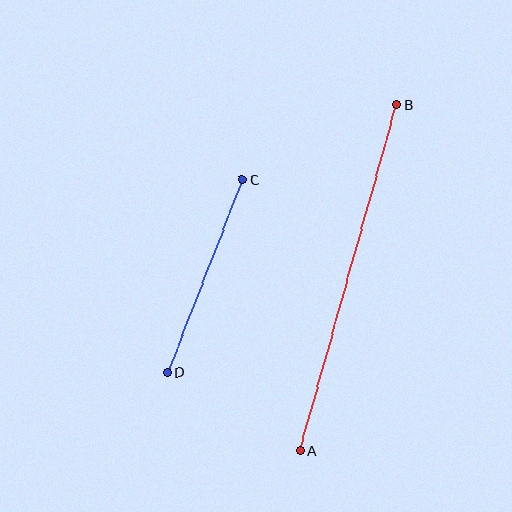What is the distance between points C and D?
The distance is approximately 206 pixels.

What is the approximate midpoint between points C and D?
The midpoint is at approximately (205, 276) pixels.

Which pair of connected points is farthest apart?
Points A and B are farthest apart.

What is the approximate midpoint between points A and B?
The midpoint is at approximately (348, 278) pixels.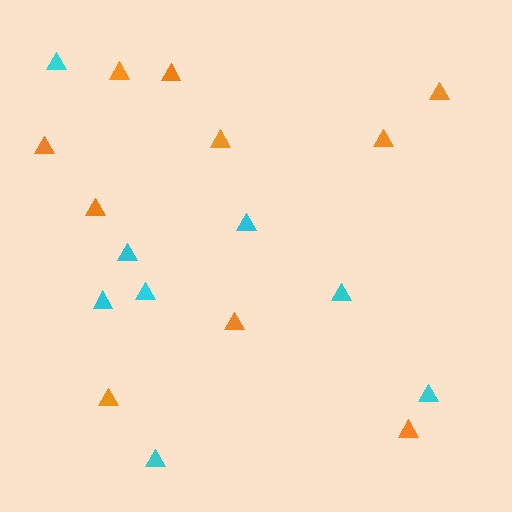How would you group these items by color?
There are 2 groups: one group of cyan triangles (8) and one group of orange triangles (10).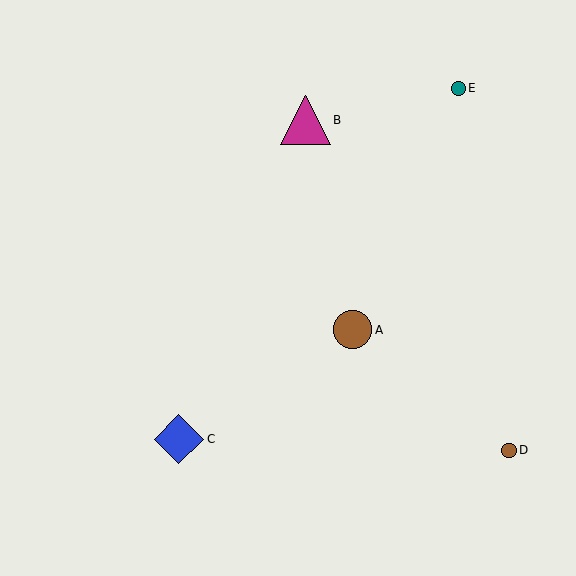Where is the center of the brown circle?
The center of the brown circle is at (509, 450).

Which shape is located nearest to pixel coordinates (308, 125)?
The magenta triangle (labeled B) at (305, 120) is nearest to that location.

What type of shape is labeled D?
Shape D is a brown circle.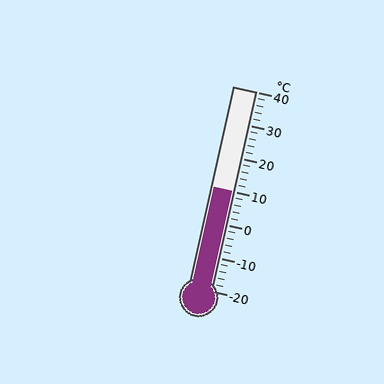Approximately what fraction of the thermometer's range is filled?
The thermometer is filled to approximately 50% of its range.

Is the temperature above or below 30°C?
The temperature is below 30°C.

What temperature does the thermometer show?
The thermometer shows approximately 10°C.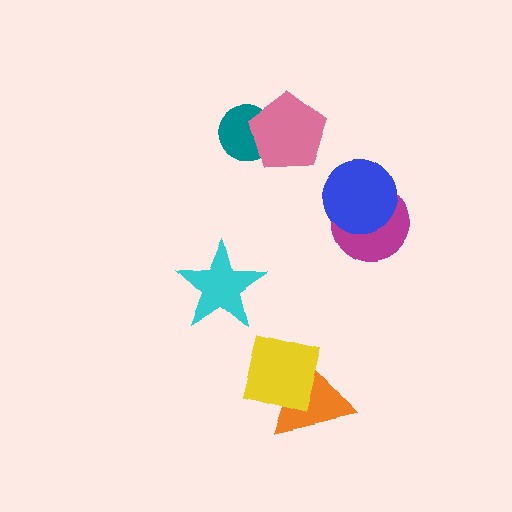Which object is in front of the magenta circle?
The blue circle is in front of the magenta circle.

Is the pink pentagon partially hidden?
No, no other shape covers it.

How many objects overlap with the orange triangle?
1 object overlaps with the orange triangle.